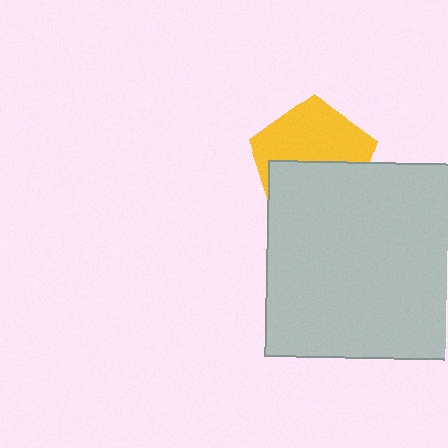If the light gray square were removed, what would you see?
You would see the complete yellow pentagon.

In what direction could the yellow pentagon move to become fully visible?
The yellow pentagon could move up. That would shift it out from behind the light gray square entirely.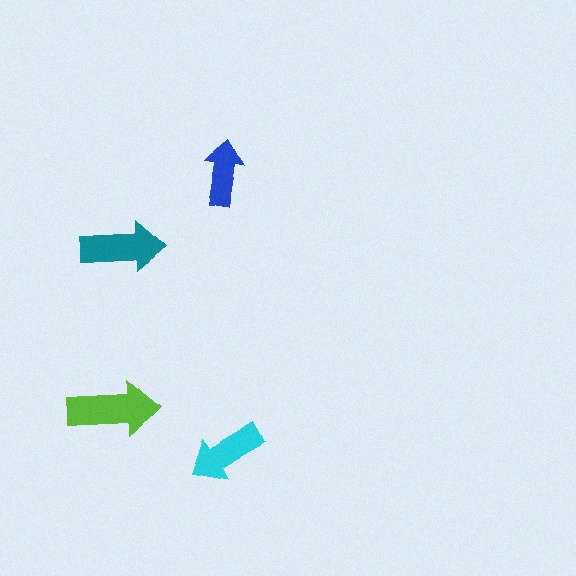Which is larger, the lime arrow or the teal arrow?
The lime one.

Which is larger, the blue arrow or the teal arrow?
The teal one.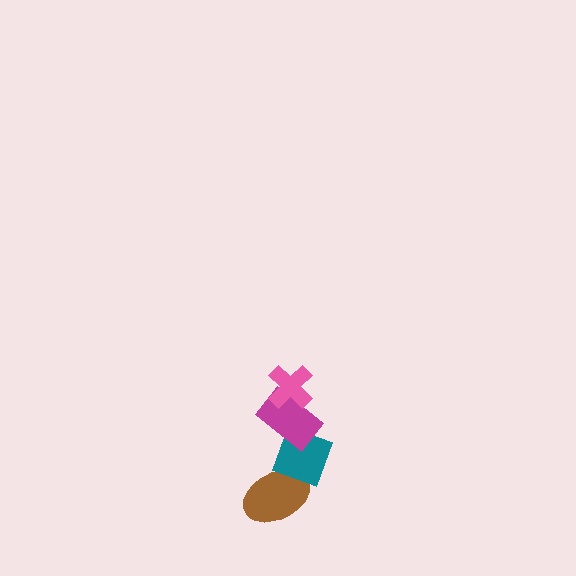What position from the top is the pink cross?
The pink cross is 1st from the top.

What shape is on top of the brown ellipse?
The teal diamond is on top of the brown ellipse.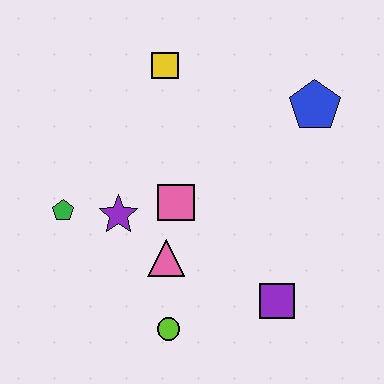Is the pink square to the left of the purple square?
Yes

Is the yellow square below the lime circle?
No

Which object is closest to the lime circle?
The pink triangle is closest to the lime circle.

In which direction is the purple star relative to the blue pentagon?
The purple star is to the left of the blue pentagon.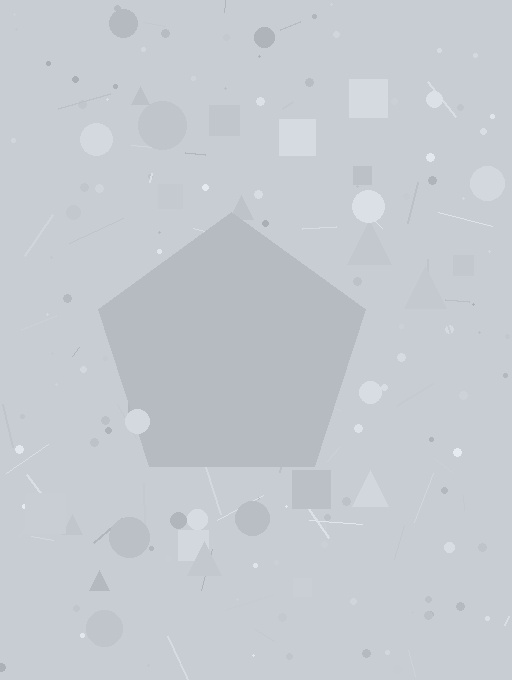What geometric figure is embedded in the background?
A pentagon is embedded in the background.